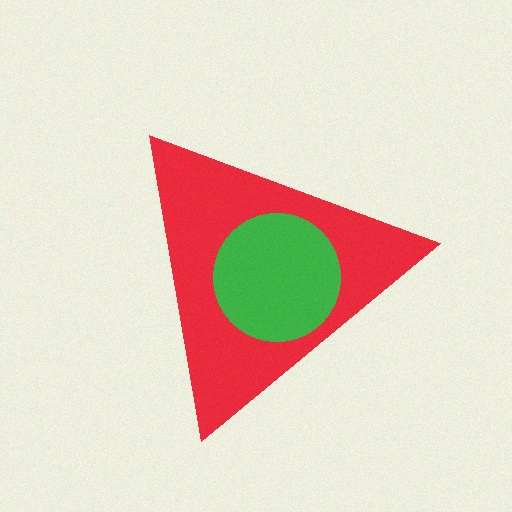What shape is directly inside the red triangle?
The green circle.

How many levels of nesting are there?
2.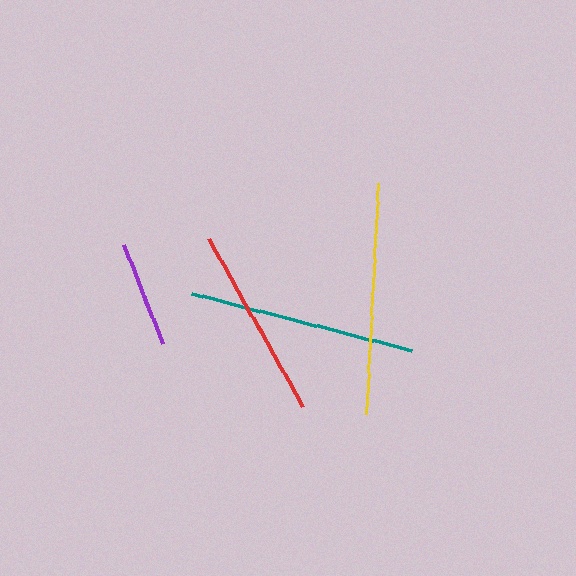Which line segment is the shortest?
The purple line is the shortest at approximately 107 pixels.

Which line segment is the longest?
The yellow line is the longest at approximately 231 pixels.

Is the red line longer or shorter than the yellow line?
The yellow line is longer than the red line.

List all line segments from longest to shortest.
From longest to shortest: yellow, teal, red, purple.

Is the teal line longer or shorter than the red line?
The teal line is longer than the red line.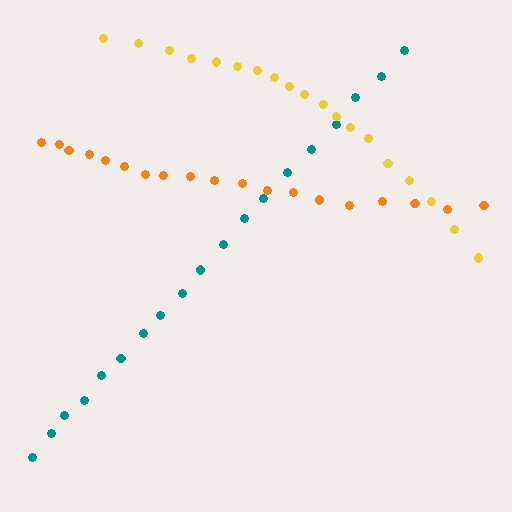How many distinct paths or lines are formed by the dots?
There are 3 distinct paths.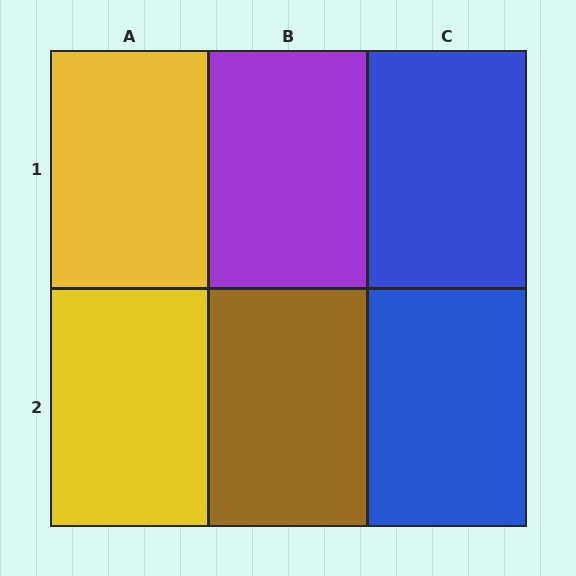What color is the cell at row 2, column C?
Blue.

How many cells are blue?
2 cells are blue.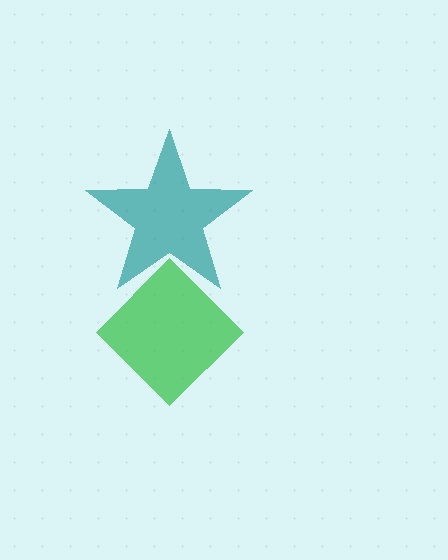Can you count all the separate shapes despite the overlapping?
Yes, there are 2 separate shapes.